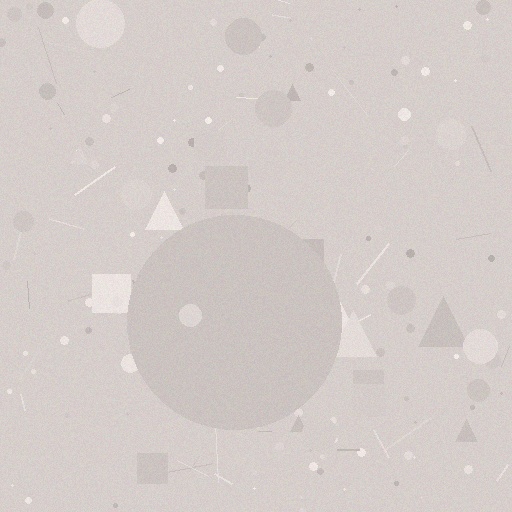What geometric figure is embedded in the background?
A circle is embedded in the background.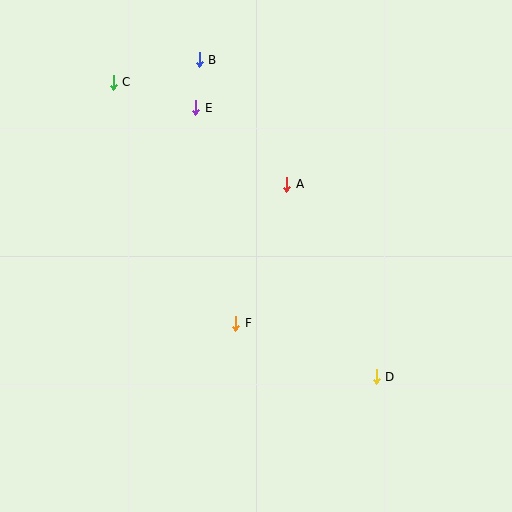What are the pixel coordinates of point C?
Point C is at (113, 82).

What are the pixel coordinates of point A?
Point A is at (287, 184).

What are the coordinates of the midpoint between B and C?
The midpoint between B and C is at (156, 71).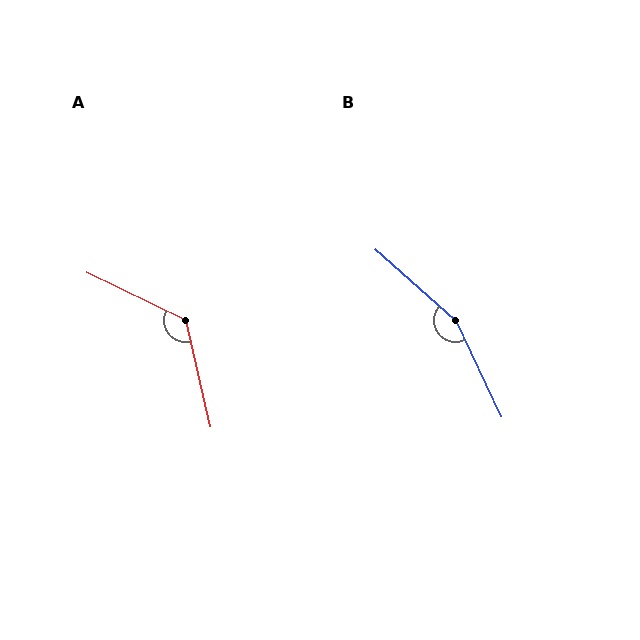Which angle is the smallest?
A, at approximately 129 degrees.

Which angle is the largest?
B, at approximately 156 degrees.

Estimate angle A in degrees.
Approximately 129 degrees.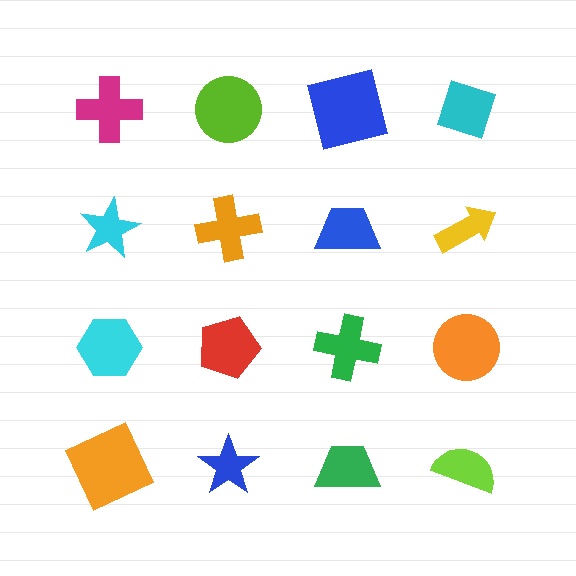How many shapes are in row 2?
4 shapes.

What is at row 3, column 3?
A green cross.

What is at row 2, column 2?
An orange cross.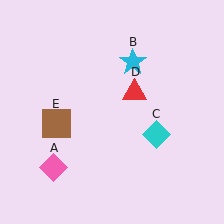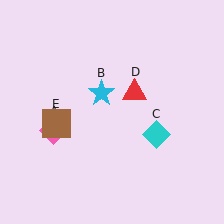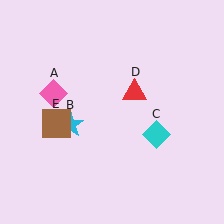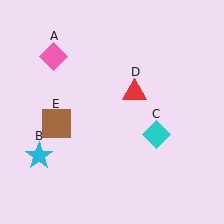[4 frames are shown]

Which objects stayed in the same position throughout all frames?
Cyan diamond (object C) and red triangle (object D) and brown square (object E) remained stationary.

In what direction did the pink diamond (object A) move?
The pink diamond (object A) moved up.